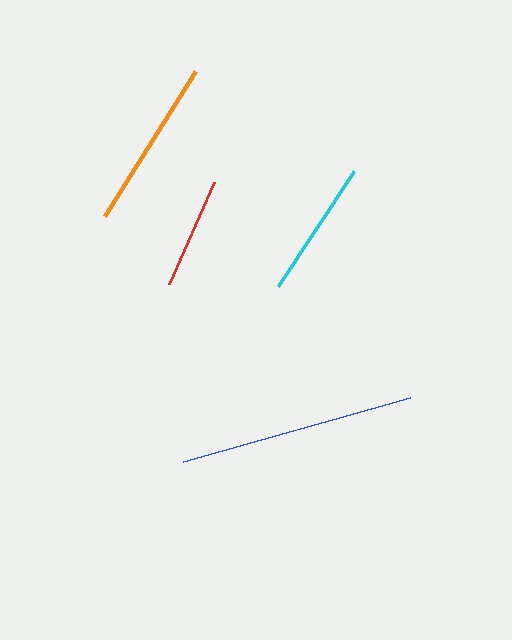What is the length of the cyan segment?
The cyan segment is approximately 138 pixels long.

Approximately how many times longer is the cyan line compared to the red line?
The cyan line is approximately 1.2 times the length of the red line.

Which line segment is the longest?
The blue line is the longest at approximately 235 pixels.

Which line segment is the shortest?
The red line is the shortest at approximately 112 pixels.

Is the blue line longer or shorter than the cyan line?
The blue line is longer than the cyan line.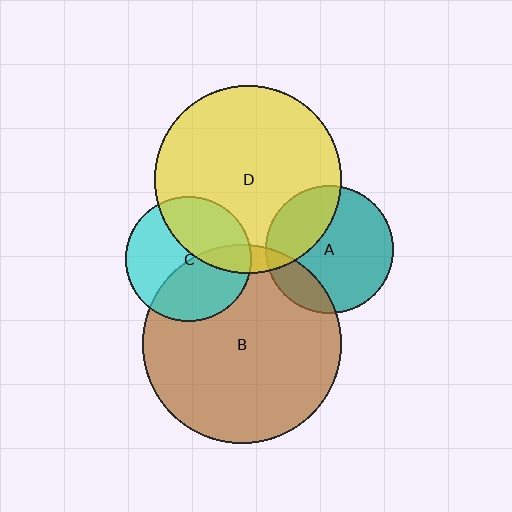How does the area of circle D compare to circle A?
Approximately 2.1 times.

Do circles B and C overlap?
Yes.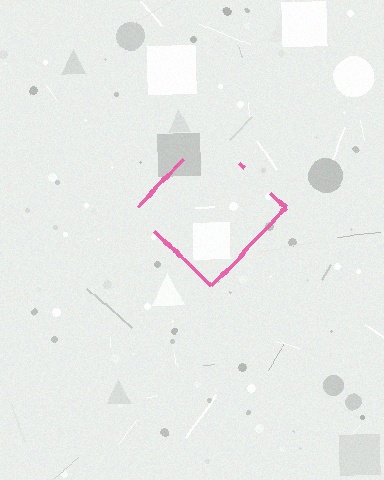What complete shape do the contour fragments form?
The contour fragments form a diamond.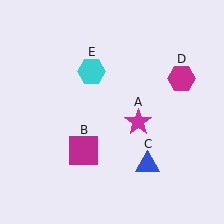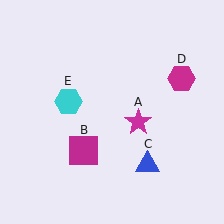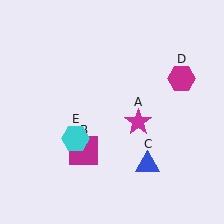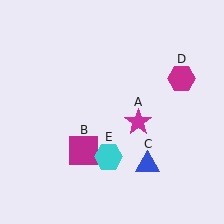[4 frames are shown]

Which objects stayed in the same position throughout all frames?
Magenta star (object A) and magenta square (object B) and blue triangle (object C) and magenta hexagon (object D) remained stationary.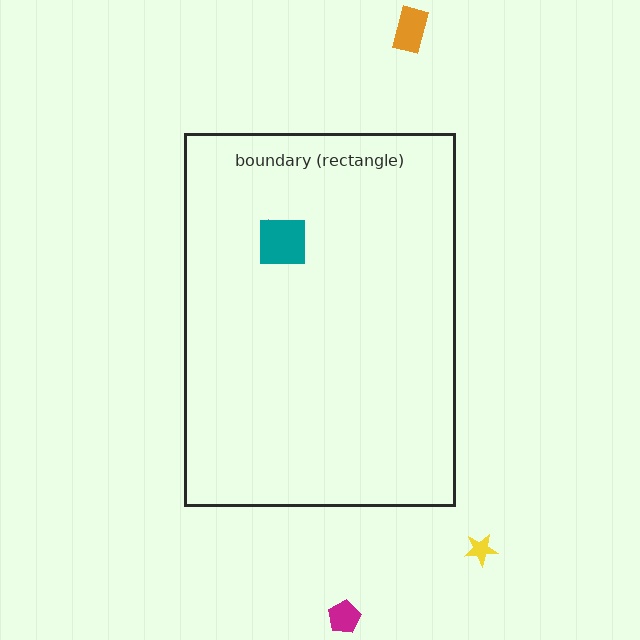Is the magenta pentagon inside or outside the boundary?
Outside.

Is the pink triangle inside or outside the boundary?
Inside.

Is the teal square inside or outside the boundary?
Inside.